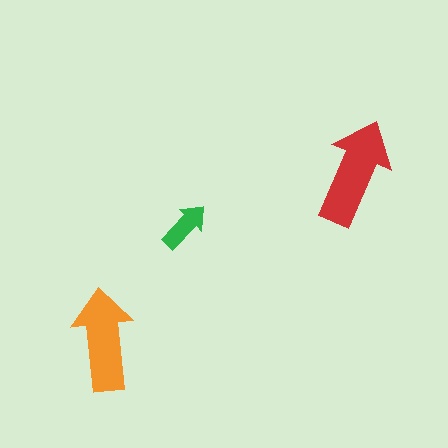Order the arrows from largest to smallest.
the red one, the orange one, the green one.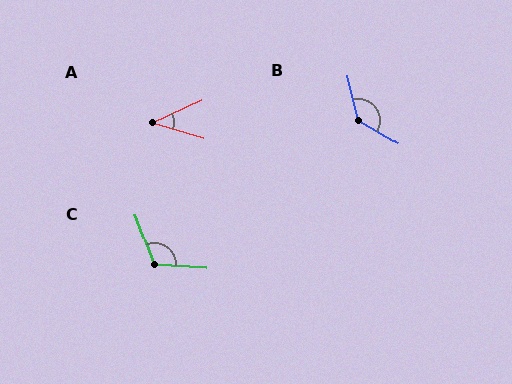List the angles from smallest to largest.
A (41°), C (115°), B (133°).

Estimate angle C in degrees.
Approximately 115 degrees.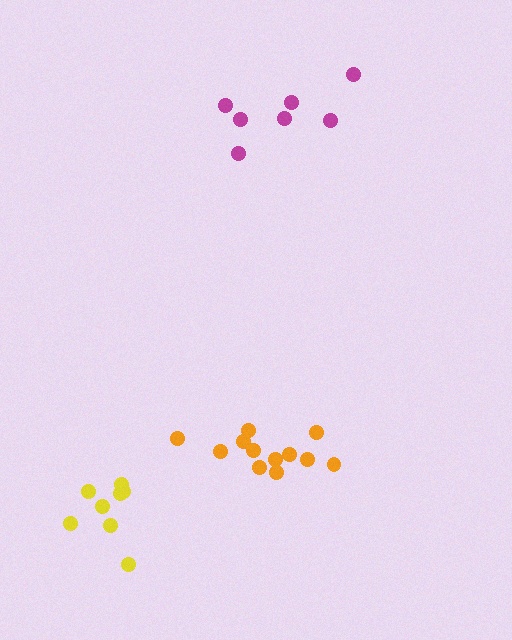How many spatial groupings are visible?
There are 3 spatial groupings.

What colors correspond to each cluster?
The clusters are colored: orange, magenta, yellow.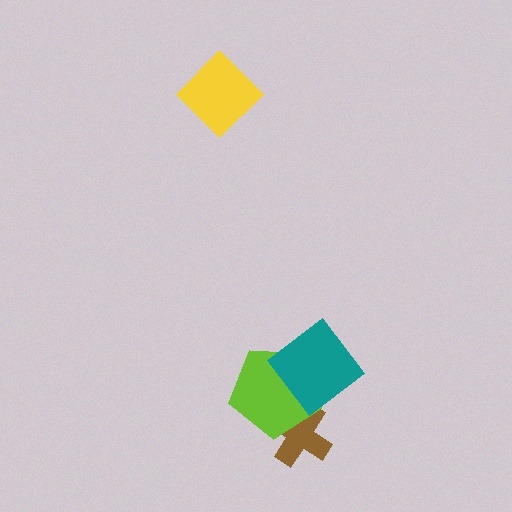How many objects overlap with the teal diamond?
2 objects overlap with the teal diamond.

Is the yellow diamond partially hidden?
No, no other shape covers it.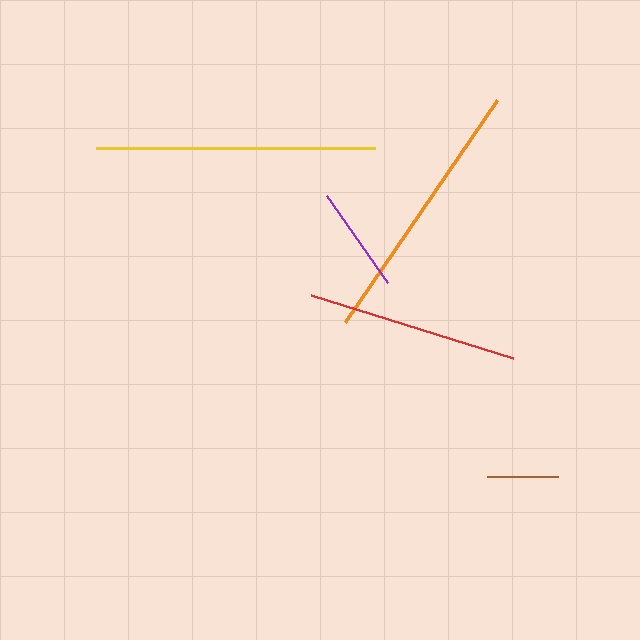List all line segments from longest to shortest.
From longest to shortest: yellow, orange, red, purple, brown.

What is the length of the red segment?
The red segment is approximately 212 pixels long.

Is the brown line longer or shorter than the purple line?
The purple line is longer than the brown line.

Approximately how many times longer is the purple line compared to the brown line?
The purple line is approximately 1.5 times the length of the brown line.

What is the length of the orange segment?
The orange segment is approximately 269 pixels long.